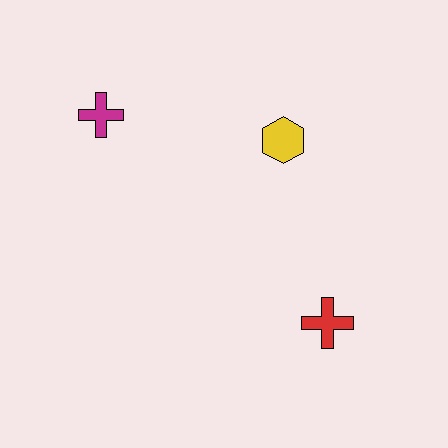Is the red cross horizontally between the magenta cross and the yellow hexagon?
No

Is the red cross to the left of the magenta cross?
No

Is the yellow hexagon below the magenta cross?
Yes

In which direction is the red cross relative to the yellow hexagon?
The red cross is below the yellow hexagon.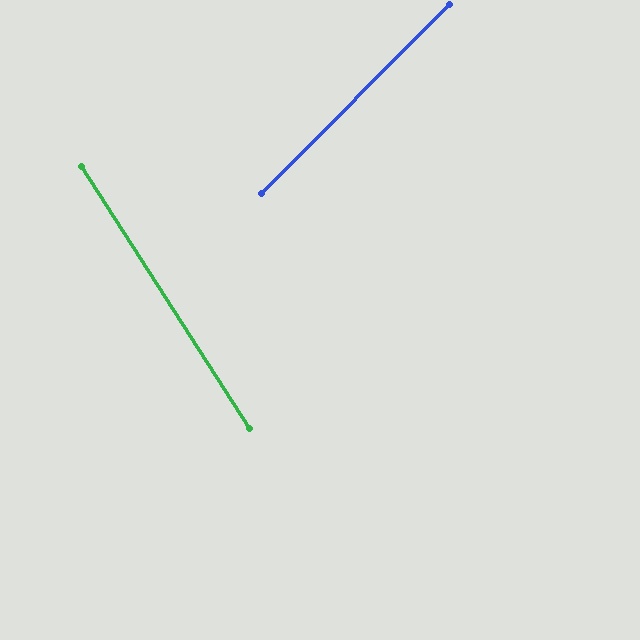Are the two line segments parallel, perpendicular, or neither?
Neither parallel nor perpendicular — they differ by about 78°.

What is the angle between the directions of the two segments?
Approximately 78 degrees.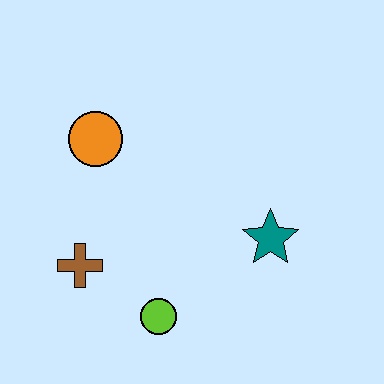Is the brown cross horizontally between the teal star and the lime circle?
No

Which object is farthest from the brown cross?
The teal star is farthest from the brown cross.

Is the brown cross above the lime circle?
Yes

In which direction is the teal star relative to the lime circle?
The teal star is to the right of the lime circle.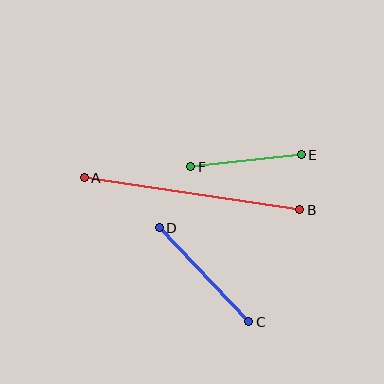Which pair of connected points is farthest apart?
Points A and B are farthest apart.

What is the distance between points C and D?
The distance is approximately 130 pixels.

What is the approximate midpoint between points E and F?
The midpoint is at approximately (246, 161) pixels.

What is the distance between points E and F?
The distance is approximately 111 pixels.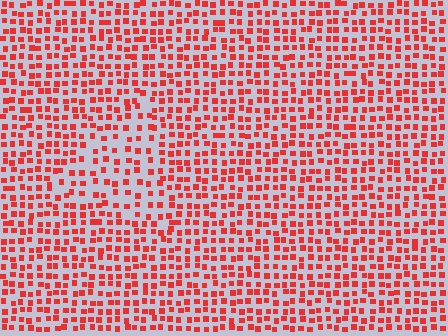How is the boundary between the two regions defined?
The boundary is defined by a change in element density (approximately 1.6x ratio). All elements are the same color, size, and shape.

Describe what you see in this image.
The image contains small red elements arranged at two different densities. A triangle-shaped region is visible where the elements are less densely packed than the surrounding area.